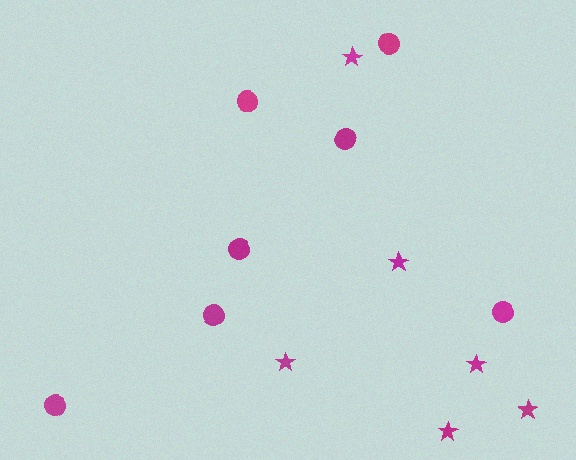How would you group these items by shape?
There are 2 groups: one group of circles (7) and one group of stars (6).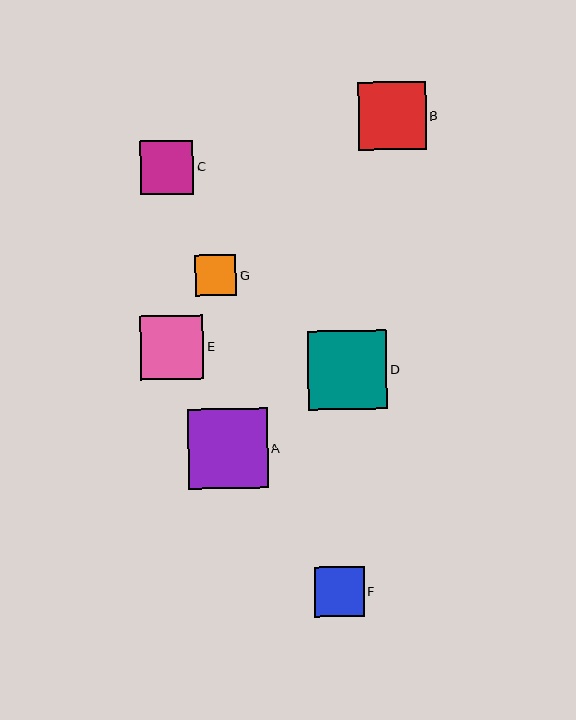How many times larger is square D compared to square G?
Square D is approximately 1.9 times the size of square G.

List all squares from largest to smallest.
From largest to smallest: A, D, B, E, C, F, G.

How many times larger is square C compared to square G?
Square C is approximately 1.3 times the size of square G.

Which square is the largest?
Square A is the largest with a size of approximately 80 pixels.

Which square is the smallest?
Square G is the smallest with a size of approximately 42 pixels.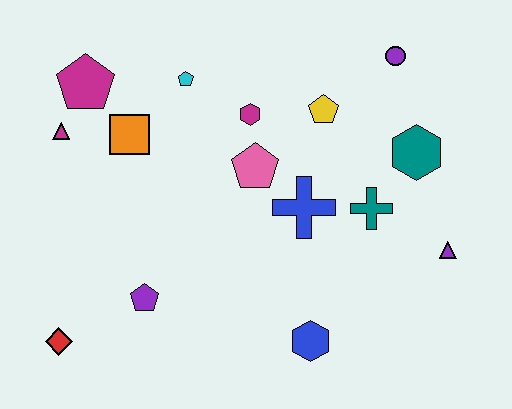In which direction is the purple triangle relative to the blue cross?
The purple triangle is to the right of the blue cross.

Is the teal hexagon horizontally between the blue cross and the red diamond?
No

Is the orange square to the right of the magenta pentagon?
Yes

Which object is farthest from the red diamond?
The purple circle is farthest from the red diamond.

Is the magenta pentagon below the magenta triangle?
No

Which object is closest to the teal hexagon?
The teal cross is closest to the teal hexagon.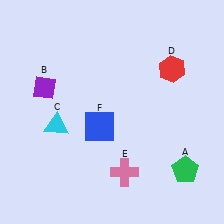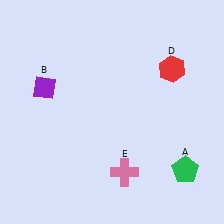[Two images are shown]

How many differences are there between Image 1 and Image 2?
There are 2 differences between the two images.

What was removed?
The blue square (F), the cyan triangle (C) were removed in Image 2.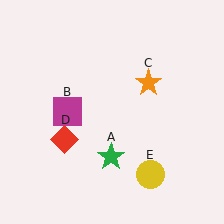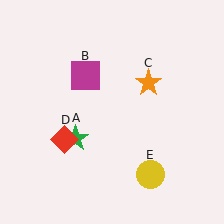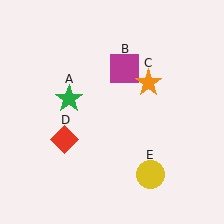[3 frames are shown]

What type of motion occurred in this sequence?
The green star (object A), magenta square (object B) rotated clockwise around the center of the scene.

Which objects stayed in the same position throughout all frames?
Orange star (object C) and red diamond (object D) and yellow circle (object E) remained stationary.